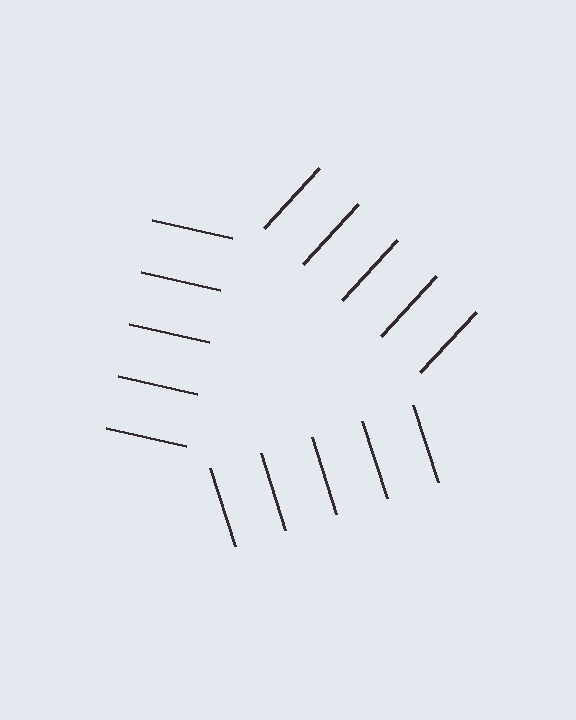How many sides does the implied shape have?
3 sides — the line-ends trace a triangle.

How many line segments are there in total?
15 — 5 along each of the 3 edges.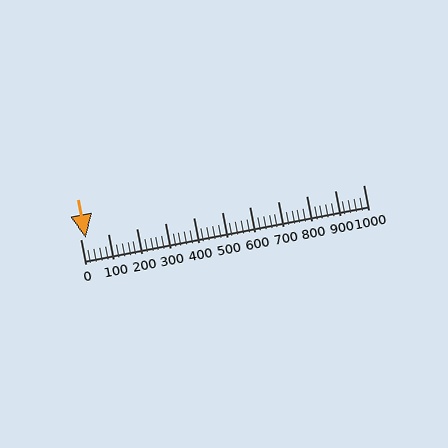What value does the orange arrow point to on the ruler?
The orange arrow points to approximately 20.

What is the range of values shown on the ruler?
The ruler shows values from 0 to 1000.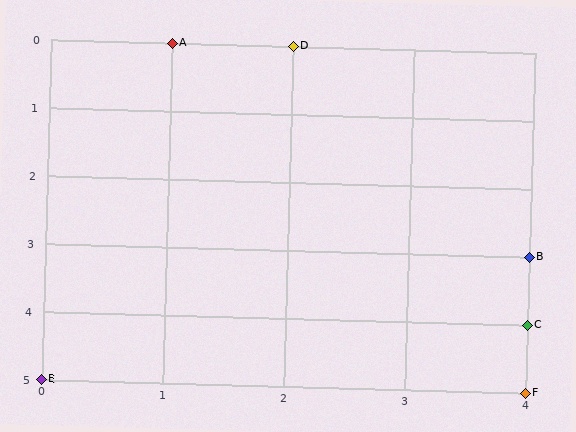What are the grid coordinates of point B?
Point B is at grid coordinates (4, 3).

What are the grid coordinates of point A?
Point A is at grid coordinates (1, 0).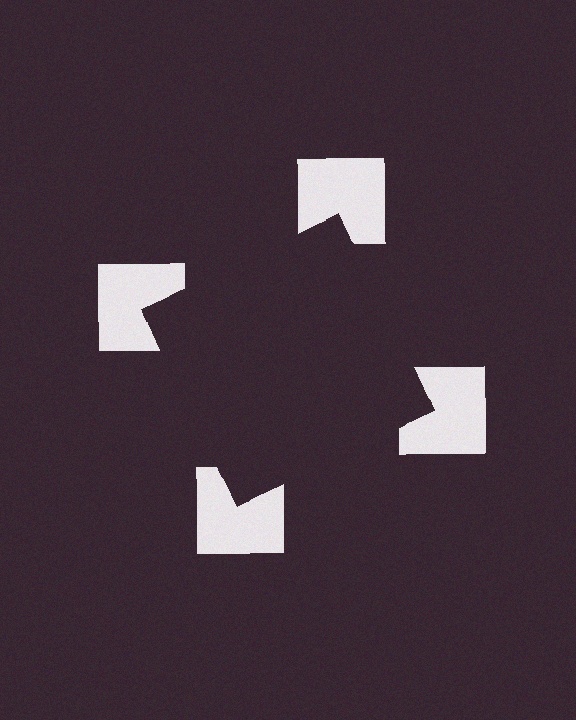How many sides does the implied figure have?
4 sides.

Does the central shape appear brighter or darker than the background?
It typically appears slightly darker than the background, even though no actual brightness change is drawn.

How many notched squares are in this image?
There are 4 — one at each vertex of the illusory square.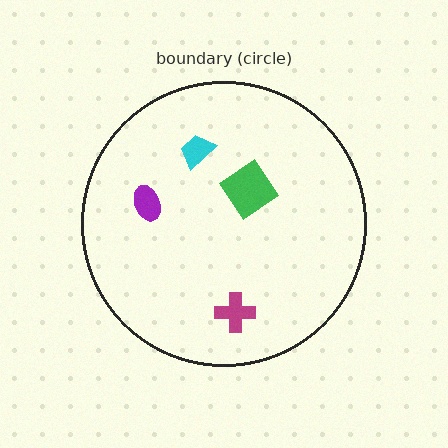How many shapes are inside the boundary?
4 inside, 0 outside.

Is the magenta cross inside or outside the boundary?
Inside.